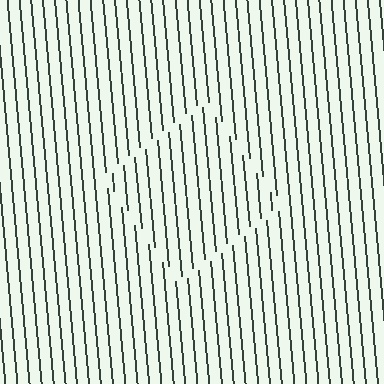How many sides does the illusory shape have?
4 sides — the line-ends trace a square.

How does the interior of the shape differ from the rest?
The interior of the shape contains the same grating, shifted by half a period — the contour is defined by the phase discontinuity where line-ends from the inner and outer gratings abut.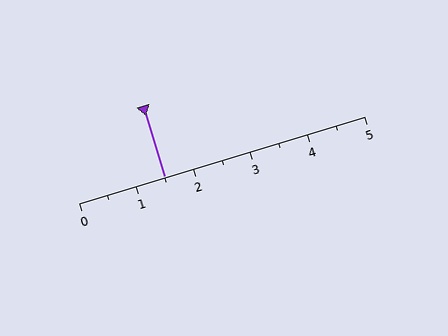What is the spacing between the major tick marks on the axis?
The major ticks are spaced 1 apart.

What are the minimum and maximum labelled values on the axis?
The axis runs from 0 to 5.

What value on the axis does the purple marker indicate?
The marker indicates approximately 1.5.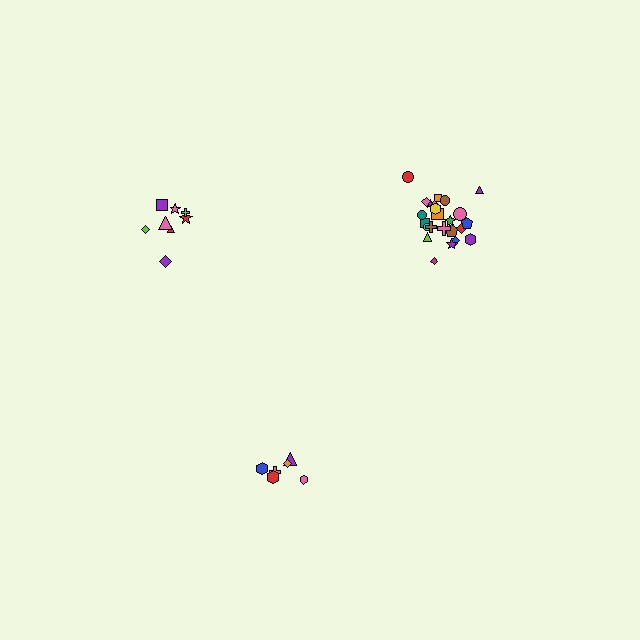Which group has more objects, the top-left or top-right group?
The top-right group.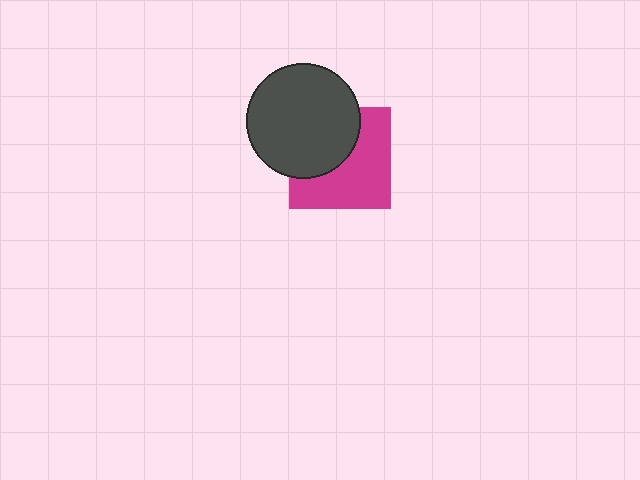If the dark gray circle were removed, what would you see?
You would see the complete magenta square.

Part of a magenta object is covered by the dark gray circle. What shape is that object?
It is a square.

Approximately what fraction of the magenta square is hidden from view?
Roughly 42% of the magenta square is hidden behind the dark gray circle.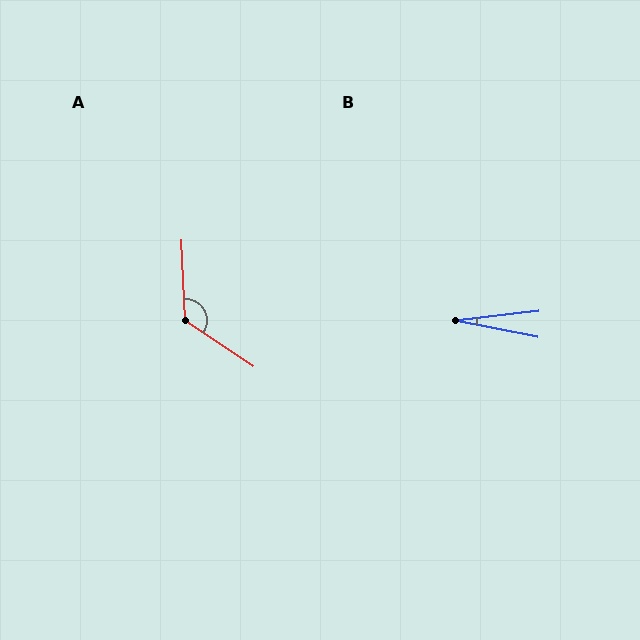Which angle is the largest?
A, at approximately 126 degrees.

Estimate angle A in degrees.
Approximately 126 degrees.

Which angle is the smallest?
B, at approximately 18 degrees.